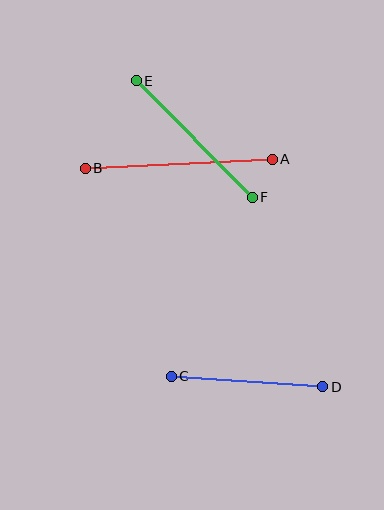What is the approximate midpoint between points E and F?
The midpoint is at approximately (194, 139) pixels.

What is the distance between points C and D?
The distance is approximately 152 pixels.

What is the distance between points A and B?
The distance is approximately 187 pixels.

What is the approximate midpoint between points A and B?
The midpoint is at approximately (179, 164) pixels.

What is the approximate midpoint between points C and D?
The midpoint is at approximately (247, 381) pixels.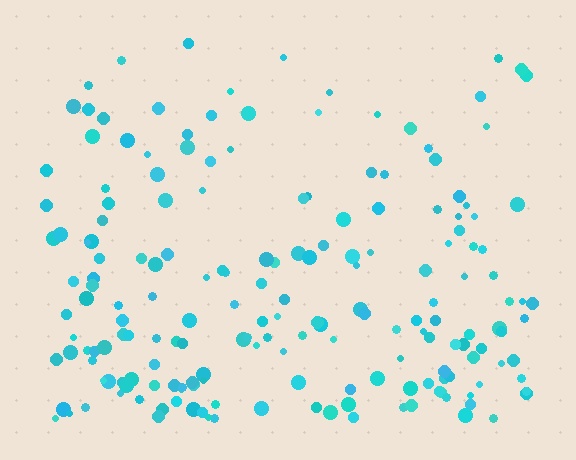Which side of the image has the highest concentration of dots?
The bottom.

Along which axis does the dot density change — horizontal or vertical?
Vertical.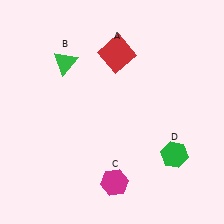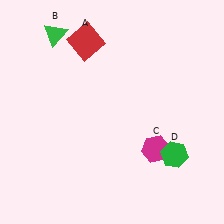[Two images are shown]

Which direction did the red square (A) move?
The red square (A) moved left.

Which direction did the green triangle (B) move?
The green triangle (B) moved up.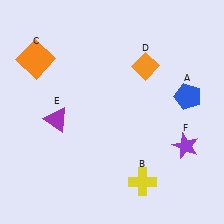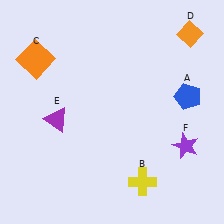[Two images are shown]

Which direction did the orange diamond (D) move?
The orange diamond (D) moved right.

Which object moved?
The orange diamond (D) moved right.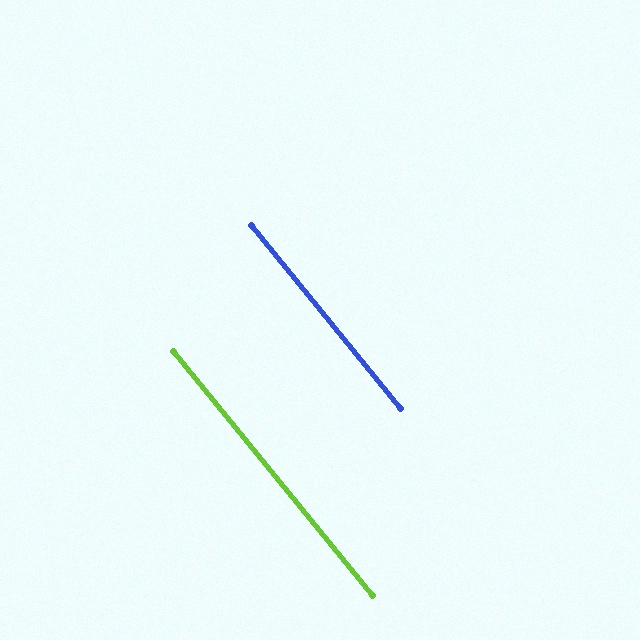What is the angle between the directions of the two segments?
Approximately 0 degrees.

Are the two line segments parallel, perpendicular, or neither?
Parallel — their directions differ by only 0.2°.